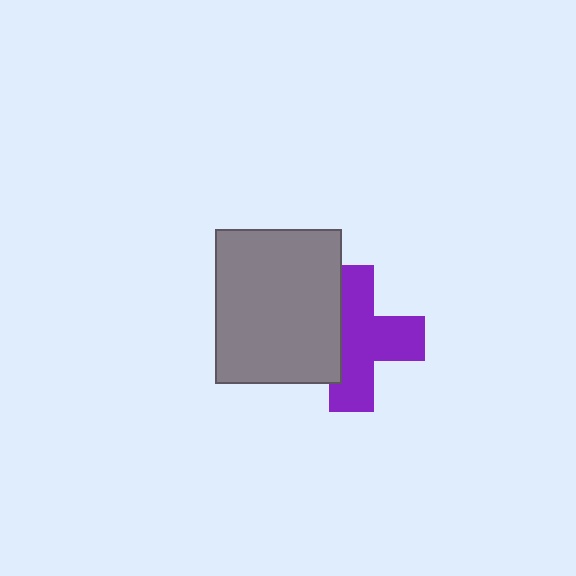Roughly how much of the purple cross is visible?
Most of it is visible (roughly 67%).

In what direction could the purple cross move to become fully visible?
The purple cross could move right. That would shift it out from behind the gray rectangle entirely.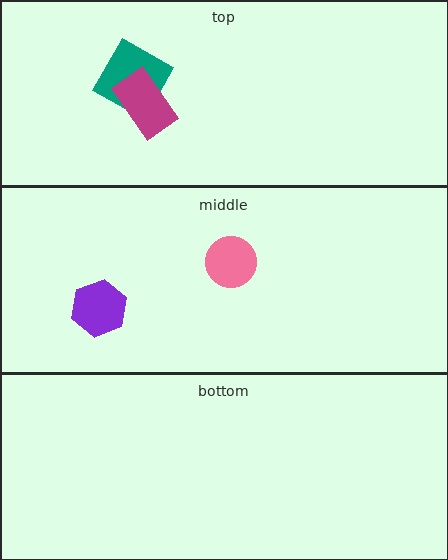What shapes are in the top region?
The teal square, the magenta rectangle.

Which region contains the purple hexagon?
The middle region.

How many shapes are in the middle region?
2.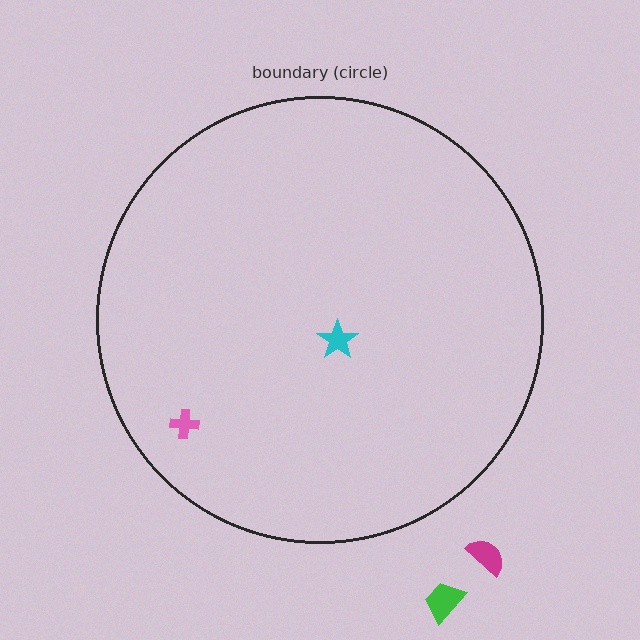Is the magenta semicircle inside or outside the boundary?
Outside.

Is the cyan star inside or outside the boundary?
Inside.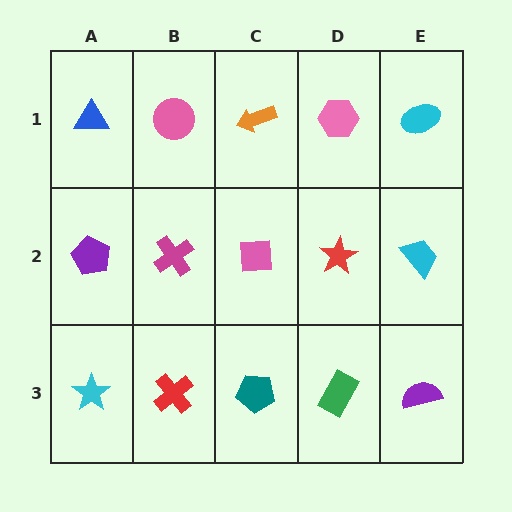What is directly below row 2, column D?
A green rectangle.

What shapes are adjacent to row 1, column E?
A cyan trapezoid (row 2, column E), a pink hexagon (row 1, column D).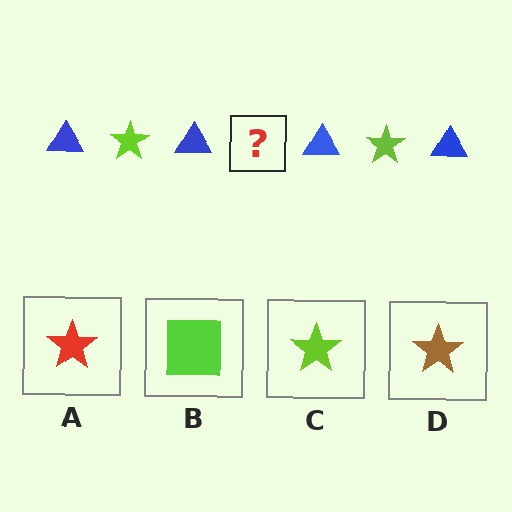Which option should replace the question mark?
Option C.